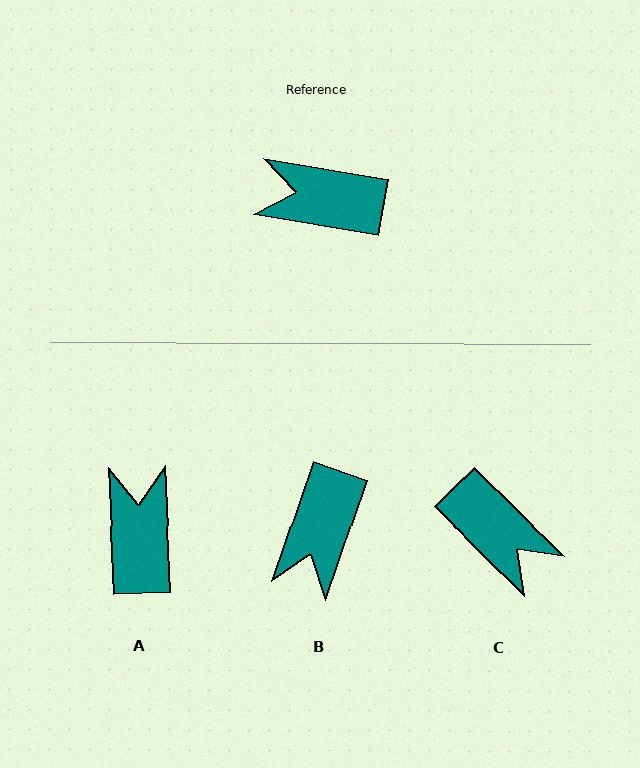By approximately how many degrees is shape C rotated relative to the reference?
Approximately 145 degrees counter-clockwise.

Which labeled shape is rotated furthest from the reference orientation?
C, about 145 degrees away.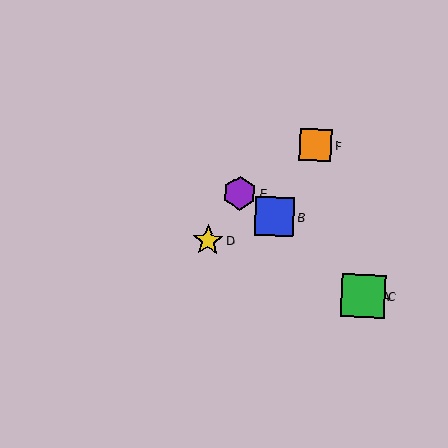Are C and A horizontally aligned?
Yes, both are at y≈296.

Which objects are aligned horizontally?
Objects A, C are aligned horizontally.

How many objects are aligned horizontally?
2 objects (A, C) are aligned horizontally.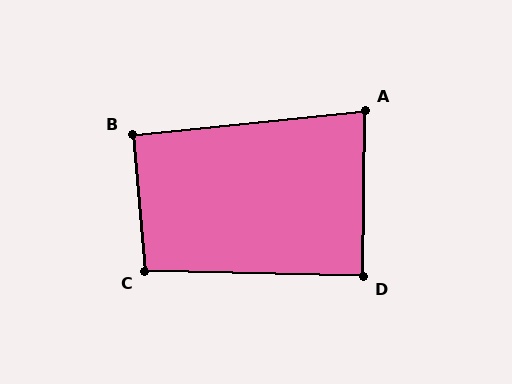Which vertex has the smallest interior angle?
A, at approximately 83 degrees.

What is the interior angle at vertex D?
Approximately 89 degrees (approximately right).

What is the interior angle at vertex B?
Approximately 91 degrees (approximately right).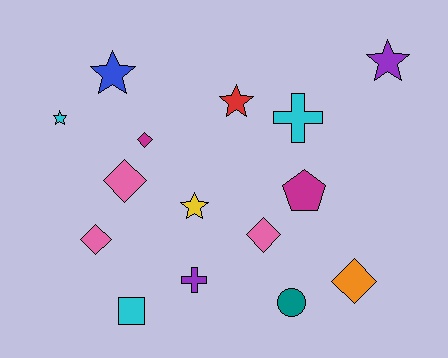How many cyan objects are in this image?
There are 3 cyan objects.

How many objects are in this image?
There are 15 objects.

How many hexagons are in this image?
There are no hexagons.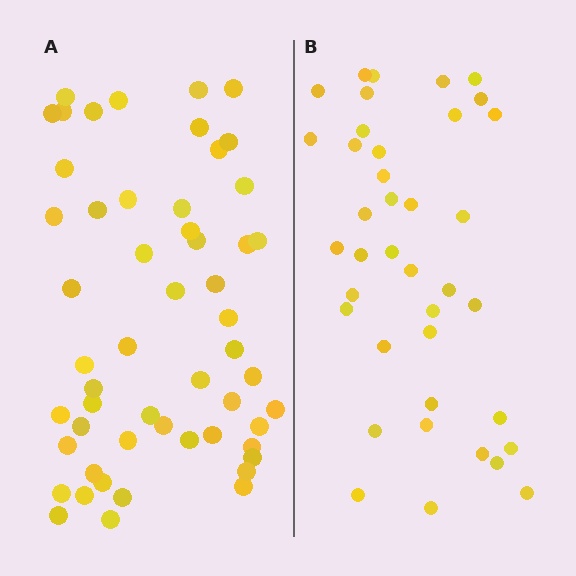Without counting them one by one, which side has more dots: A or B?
Region A (the left region) has more dots.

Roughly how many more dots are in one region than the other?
Region A has approximately 15 more dots than region B.